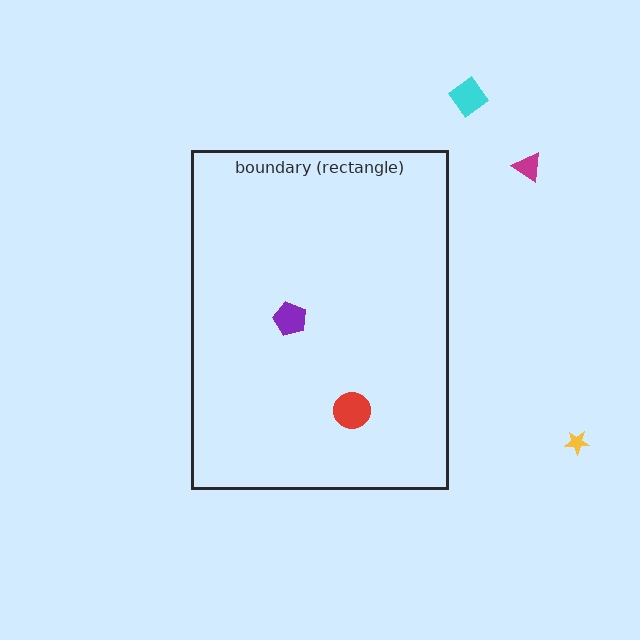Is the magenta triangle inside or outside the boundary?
Outside.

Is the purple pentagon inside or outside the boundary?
Inside.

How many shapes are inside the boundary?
2 inside, 3 outside.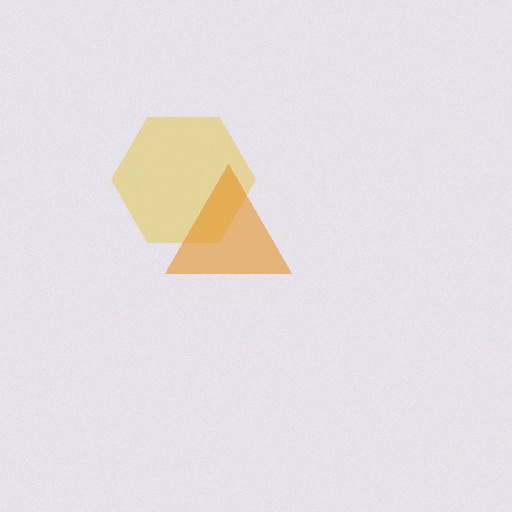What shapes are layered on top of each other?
The layered shapes are: a yellow hexagon, an orange triangle.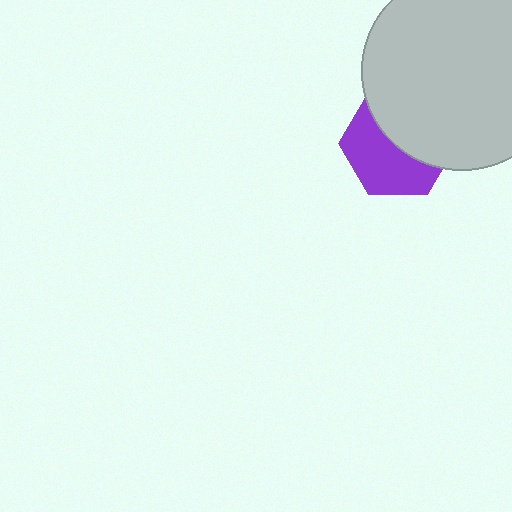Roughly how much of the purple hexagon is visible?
About half of it is visible (roughly 51%).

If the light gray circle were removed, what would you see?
You would see the complete purple hexagon.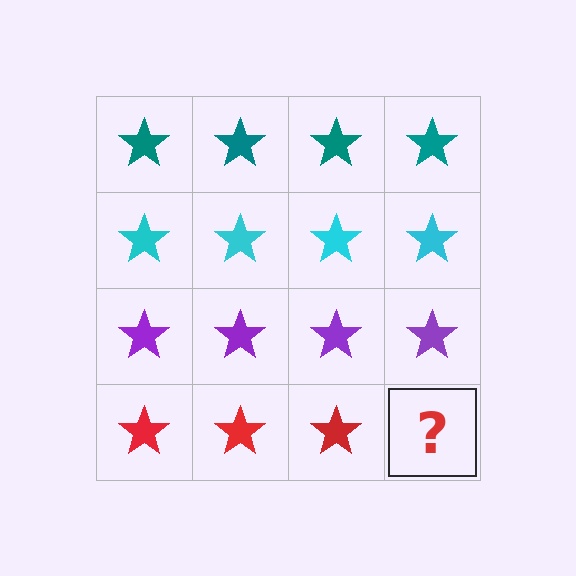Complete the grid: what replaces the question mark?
The question mark should be replaced with a red star.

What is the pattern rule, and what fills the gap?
The rule is that each row has a consistent color. The gap should be filled with a red star.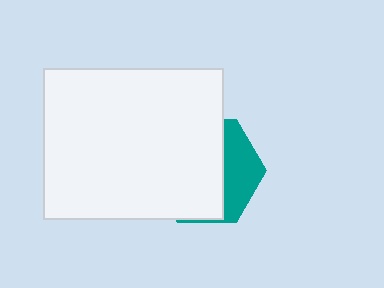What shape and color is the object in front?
The object in front is a white rectangle.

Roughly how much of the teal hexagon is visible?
A small part of it is visible (roughly 34%).